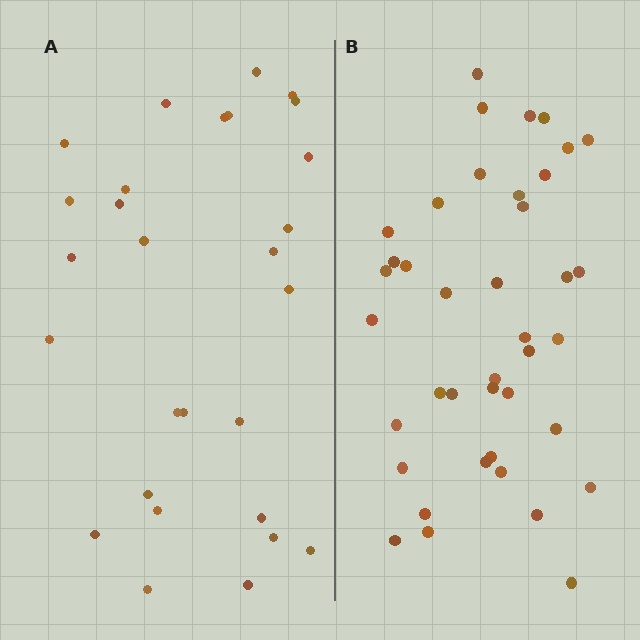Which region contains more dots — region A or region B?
Region B (the right region) has more dots.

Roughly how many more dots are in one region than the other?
Region B has roughly 12 or so more dots than region A.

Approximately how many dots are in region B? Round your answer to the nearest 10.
About 40 dots.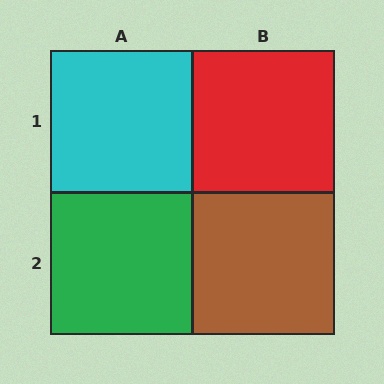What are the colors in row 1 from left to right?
Cyan, red.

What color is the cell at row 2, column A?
Green.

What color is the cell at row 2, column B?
Brown.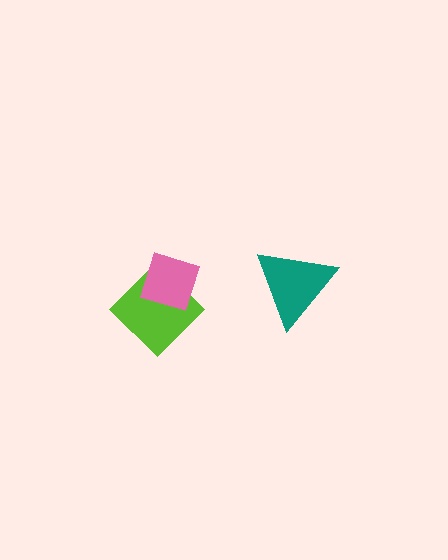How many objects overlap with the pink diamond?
1 object overlaps with the pink diamond.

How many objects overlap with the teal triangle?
0 objects overlap with the teal triangle.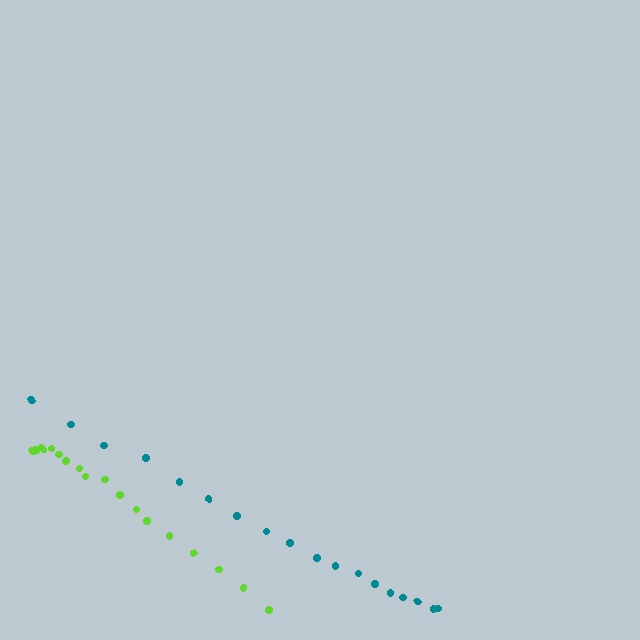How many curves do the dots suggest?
There are 2 distinct paths.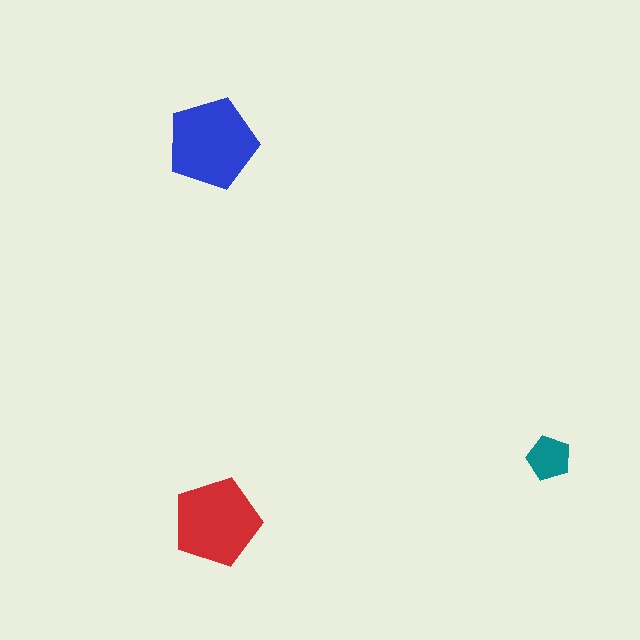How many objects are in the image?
There are 3 objects in the image.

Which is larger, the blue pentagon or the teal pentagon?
The blue one.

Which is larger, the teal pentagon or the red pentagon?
The red one.